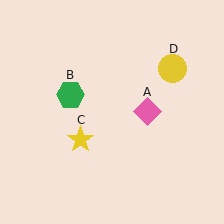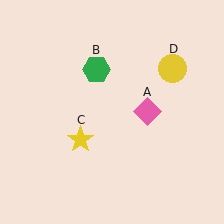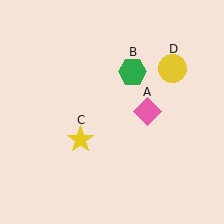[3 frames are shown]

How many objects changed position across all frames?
1 object changed position: green hexagon (object B).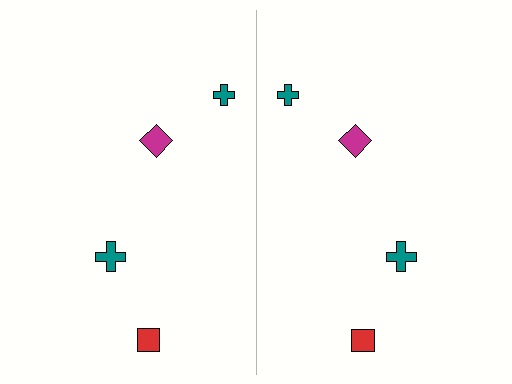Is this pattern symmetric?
Yes, this pattern has bilateral (reflection) symmetry.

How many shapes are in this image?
There are 8 shapes in this image.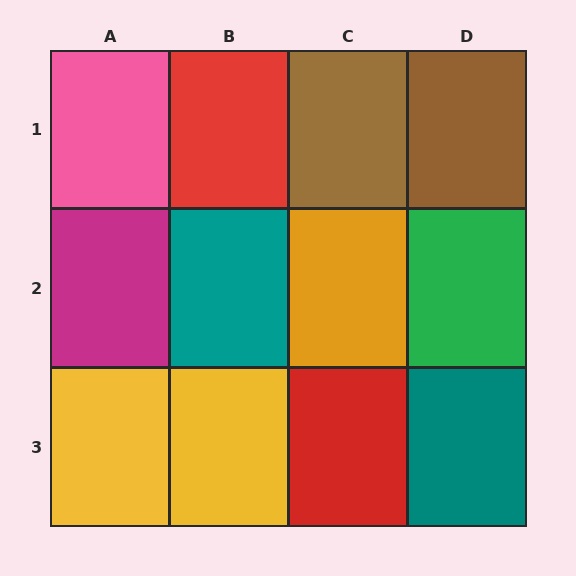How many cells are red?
2 cells are red.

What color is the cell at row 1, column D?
Brown.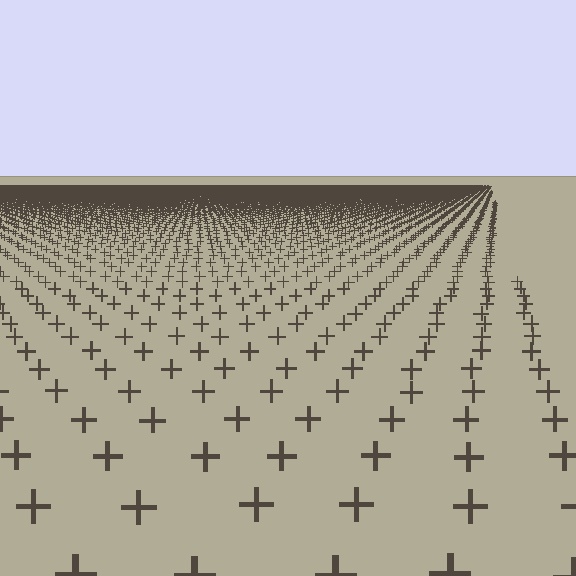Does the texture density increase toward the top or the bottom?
Density increases toward the top.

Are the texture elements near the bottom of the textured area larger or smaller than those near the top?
Larger. Near the bottom, elements are closer to the viewer and appear at a bigger on-screen size.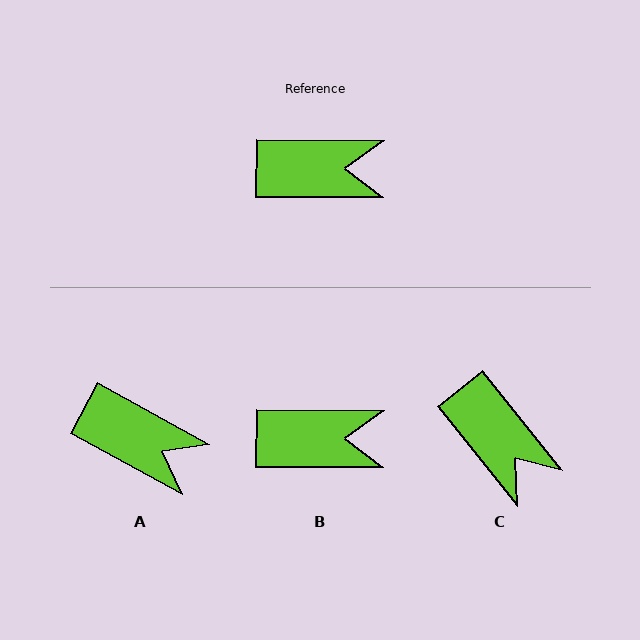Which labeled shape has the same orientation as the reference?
B.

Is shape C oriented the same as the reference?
No, it is off by about 51 degrees.